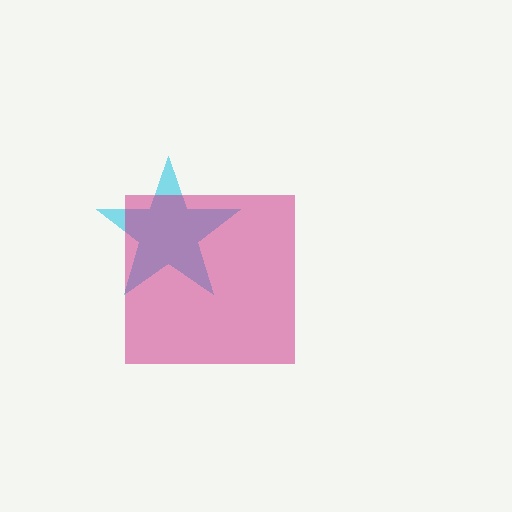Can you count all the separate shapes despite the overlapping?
Yes, there are 2 separate shapes.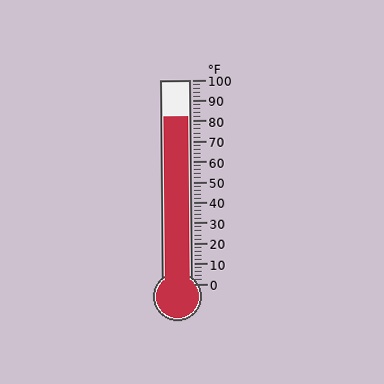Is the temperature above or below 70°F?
The temperature is above 70°F.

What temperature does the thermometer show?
The thermometer shows approximately 82°F.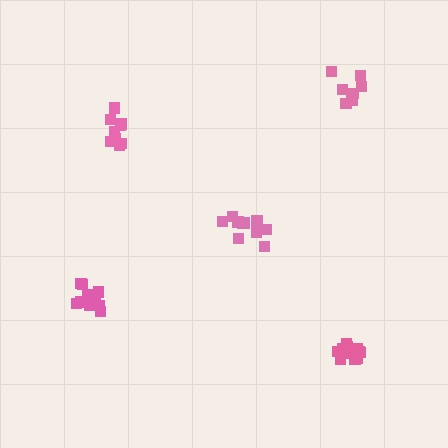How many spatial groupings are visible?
There are 5 spatial groupings.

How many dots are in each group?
Group 1: 13 dots, Group 2: 12 dots, Group 3: 7 dots, Group 4: 9 dots, Group 5: 10 dots (51 total).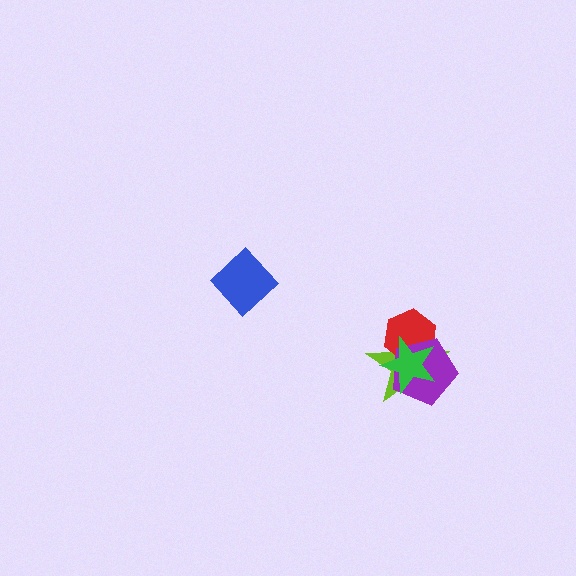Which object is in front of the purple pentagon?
The green star is in front of the purple pentagon.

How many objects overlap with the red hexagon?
3 objects overlap with the red hexagon.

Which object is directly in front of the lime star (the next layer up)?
The red hexagon is directly in front of the lime star.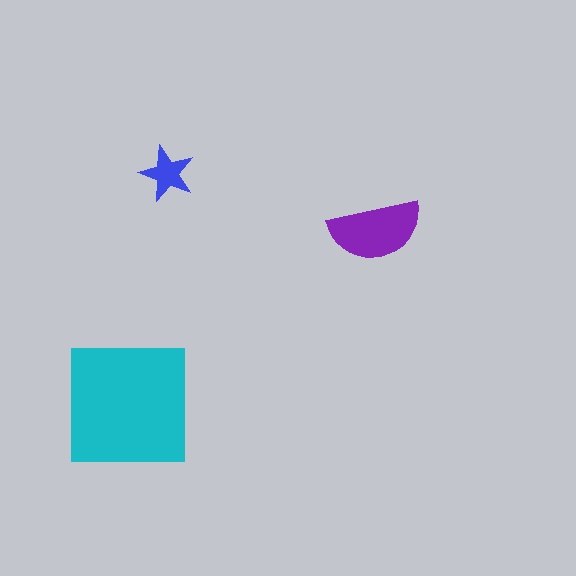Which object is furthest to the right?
The purple semicircle is rightmost.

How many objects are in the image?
There are 3 objects in the image.